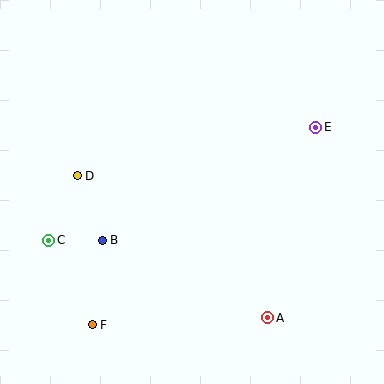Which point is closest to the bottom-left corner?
Point F is closest to the bottom-left corner.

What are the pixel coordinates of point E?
Point E is at (316, 127).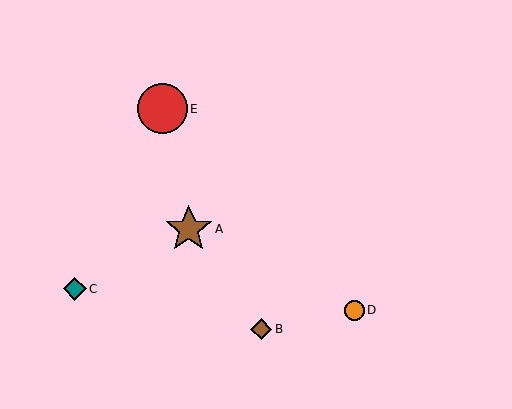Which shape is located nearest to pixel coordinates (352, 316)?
The orange circle (labeled D) at (354, 310) is nearest to that location.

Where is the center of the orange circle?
The center of the orange circle is at (354, 310).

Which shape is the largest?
The red circle (labeled E) is the largest.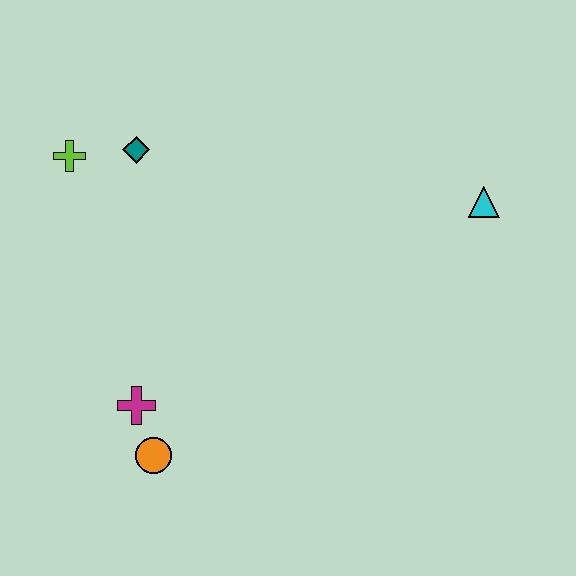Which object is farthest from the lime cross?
The cyan triangle is farthest from the lime cross.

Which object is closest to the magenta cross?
The orange circle is closest to the magenta cross.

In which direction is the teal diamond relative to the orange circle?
The teal diamond is above the orange circle.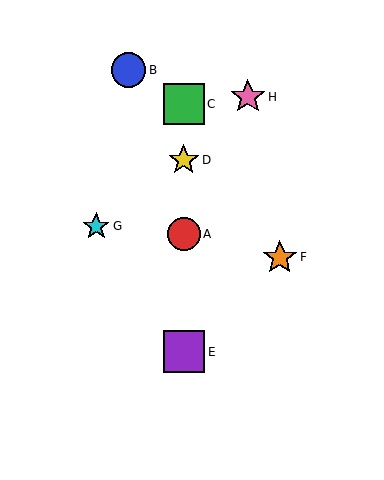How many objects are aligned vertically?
4 objects (A, C, D, E) are aligned vertically.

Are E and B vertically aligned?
No, E is at x≈184 and B is at x≈129.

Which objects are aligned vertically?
Objects A, C, D, E are aligned vertically.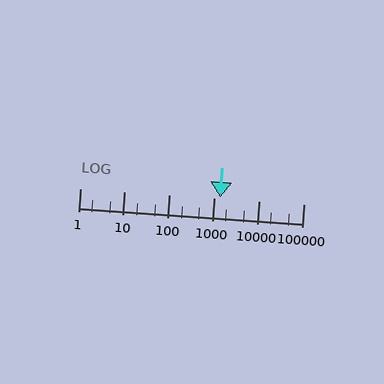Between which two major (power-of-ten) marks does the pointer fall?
The pointer is between 1000 and 10000.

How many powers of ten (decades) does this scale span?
The scale spans 5 decades, from 1 to 100000.